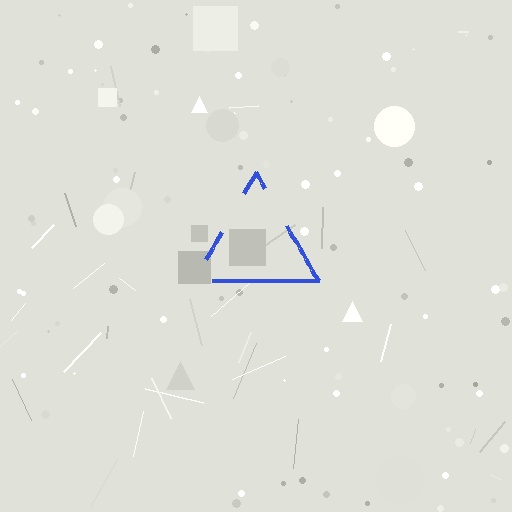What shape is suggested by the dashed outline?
The dashed outline suggests a triangle.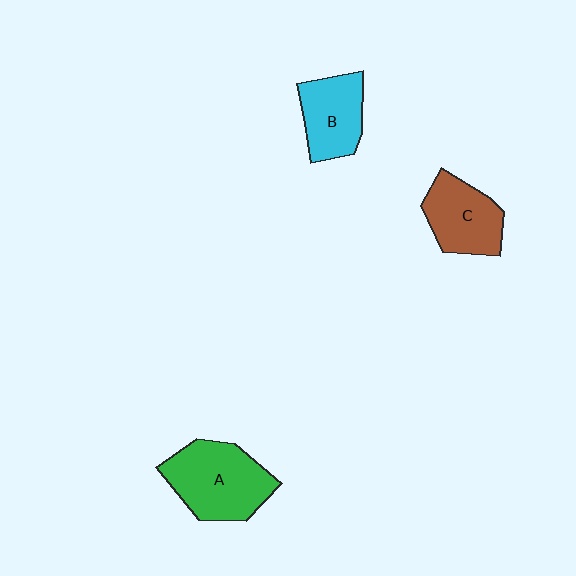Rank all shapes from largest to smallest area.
From largest to smallest: A (green), C (brown), B (cyan).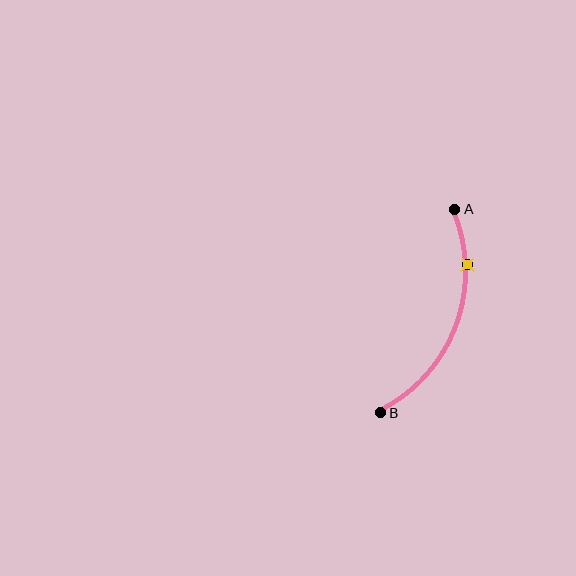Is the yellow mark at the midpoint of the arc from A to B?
No. The yellow mark lies on the arc but is closer to endpoint A. The arc midpoint would be at the point on the curve equidistant along the arc from both A and B.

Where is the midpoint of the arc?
The arc midpoint is the point on the curve farthest from the straight line joining A and B. It sits to the right of that line.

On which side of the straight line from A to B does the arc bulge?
The arc bulges to the right of the straight line connecting A and B.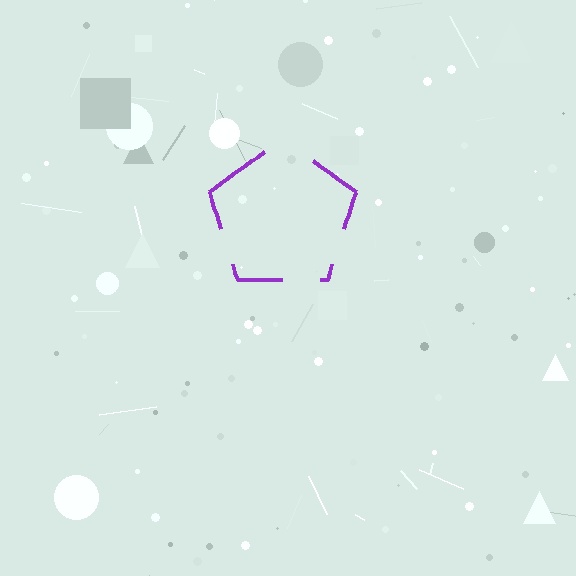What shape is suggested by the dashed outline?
The dashed outline suggests a pentagon.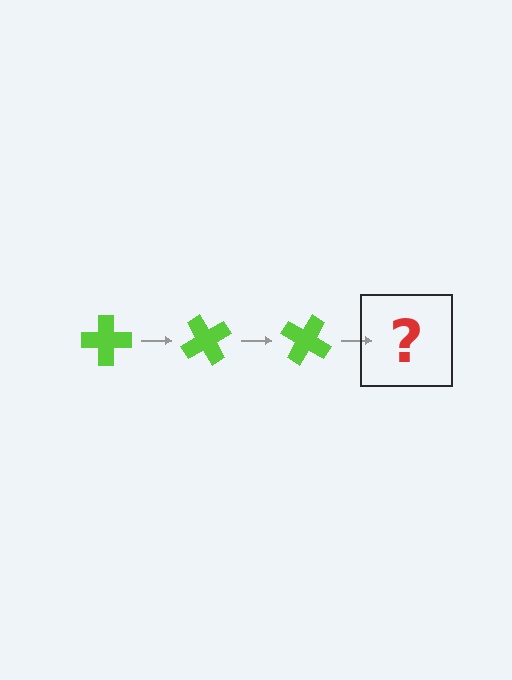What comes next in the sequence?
The next element should be a lime cross rotated 180 degrees.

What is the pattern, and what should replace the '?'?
The pattern is that the cross rotates 60 degrees each step. The '?' should be a lime cross rotated 180 degrees.